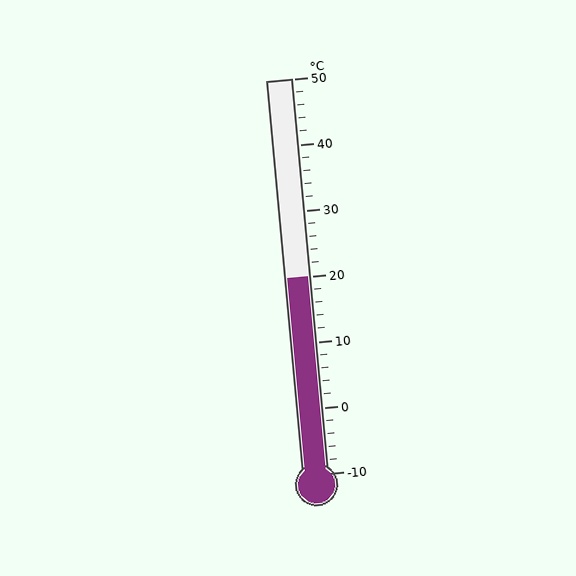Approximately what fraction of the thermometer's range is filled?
The thermometer is filled to approximately 50% of its range.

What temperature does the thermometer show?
The thermometer shows approximately 20°C.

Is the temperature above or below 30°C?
The temperature is below 30°C.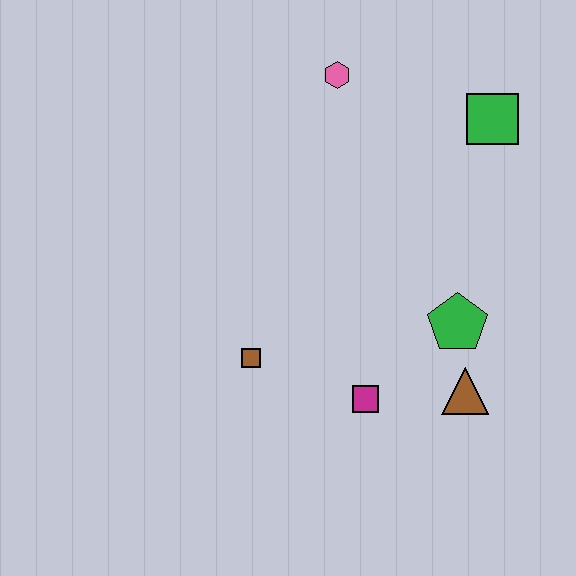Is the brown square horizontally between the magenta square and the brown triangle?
No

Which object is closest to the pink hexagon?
The green square is closest to the pink hexagon.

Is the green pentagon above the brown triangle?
Yes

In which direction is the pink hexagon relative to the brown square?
The pink hexagon is above the brown square.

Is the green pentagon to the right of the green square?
No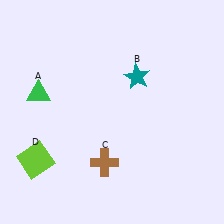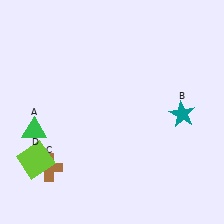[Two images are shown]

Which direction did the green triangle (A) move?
The green triangle (A) moved down.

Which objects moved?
The objects that moved are: the green triangle (A), the teal star (B), the brown cross (C).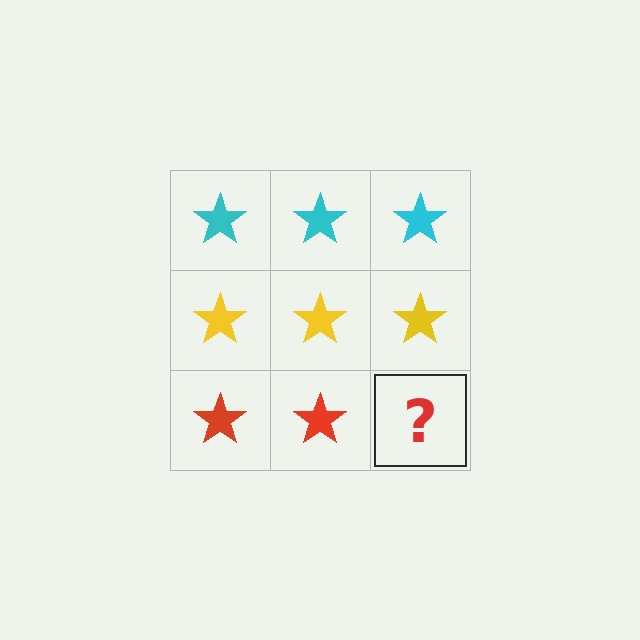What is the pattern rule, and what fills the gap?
The rule is that each row has a consistent color. The gap should be filled with a red star.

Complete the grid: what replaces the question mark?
The question mark should be replaced with a red star.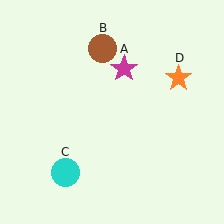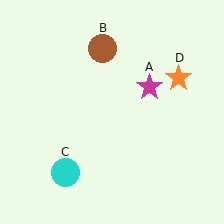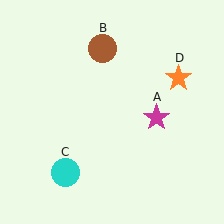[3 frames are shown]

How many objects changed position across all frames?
1 object changed position: magenta star (object A).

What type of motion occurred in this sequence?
The magenta star (object A) rotated clockwise around the center of the scene.